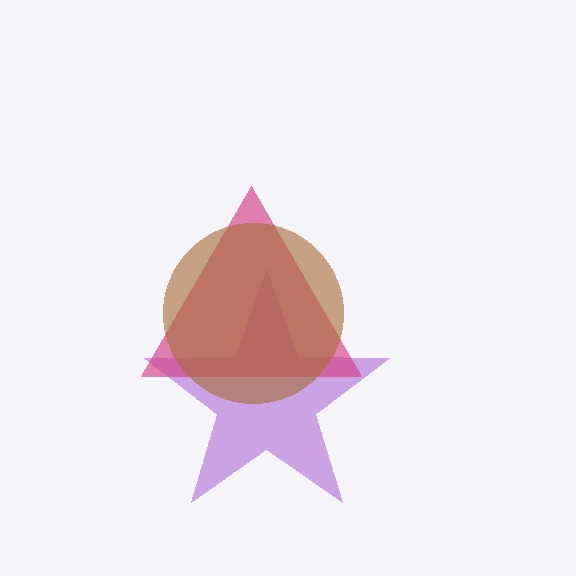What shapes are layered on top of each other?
The layered shapes are: a purple star, a magenta triangle, a brown circle.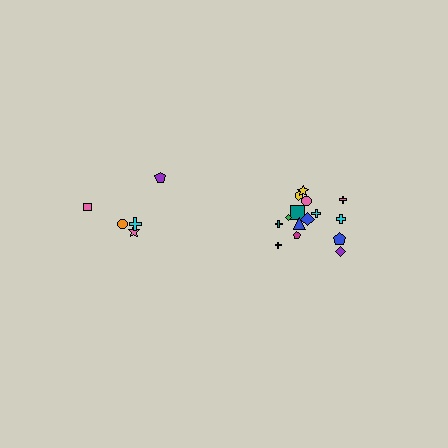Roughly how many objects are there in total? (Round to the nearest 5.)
Roughly 20 objects in total.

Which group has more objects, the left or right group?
The right group.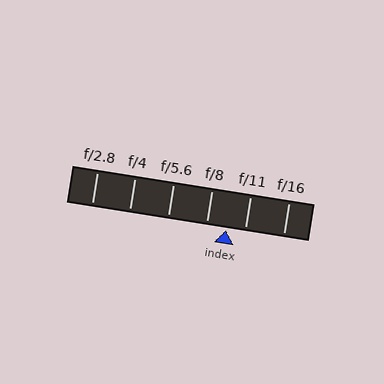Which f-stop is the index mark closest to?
The index mark is closest to f/11.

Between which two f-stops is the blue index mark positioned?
The index mark is between f/8 and f/11.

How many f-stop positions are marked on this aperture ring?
There are 6 f-stop positions marked.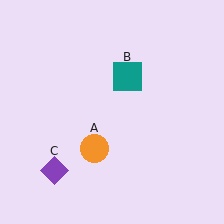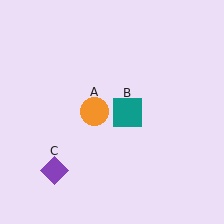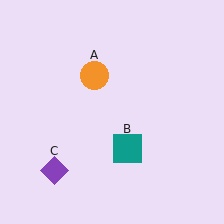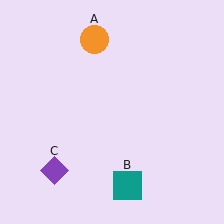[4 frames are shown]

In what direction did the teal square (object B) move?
The teal square (object B) moved down.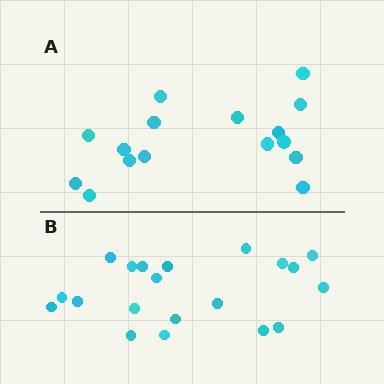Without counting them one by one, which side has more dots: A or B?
Region B (the bottom region) has more dots.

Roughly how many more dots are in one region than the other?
Region B has about 4 more dots than region A.